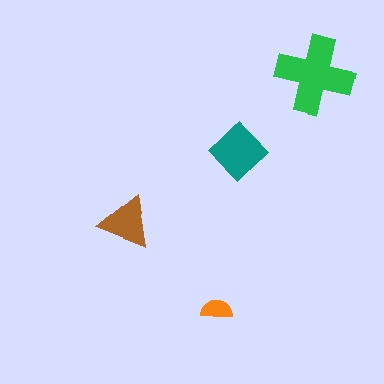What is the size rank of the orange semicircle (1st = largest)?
4th.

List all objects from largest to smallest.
The green cross, the teal diamond, the brown triangle, the orange semicircle.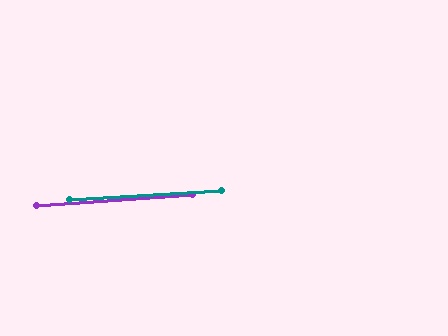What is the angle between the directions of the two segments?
Approximately 0 degrees.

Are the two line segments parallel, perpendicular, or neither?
Parallel — their directions differ by only 0.4°.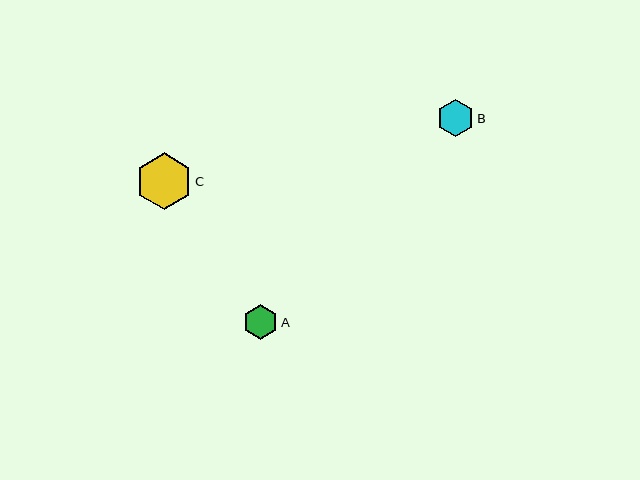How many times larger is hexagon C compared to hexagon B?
Hexagon C is approximately 1.5 times the size of hexagon B.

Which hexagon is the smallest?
Hexagon A is the smallest with a size of approximately 35 pixels.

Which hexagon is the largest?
Hexagon C is the largest with a size of approximately 56 pixels.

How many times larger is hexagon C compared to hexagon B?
Hexagon C is approximately 1.5 times the size of hexagon B.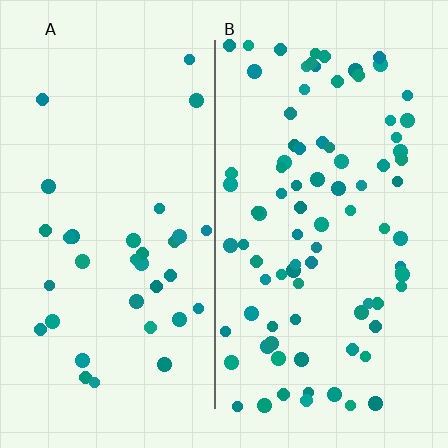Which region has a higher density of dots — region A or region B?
B (the right).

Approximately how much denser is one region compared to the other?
Approximately 2.6× — region B over region A.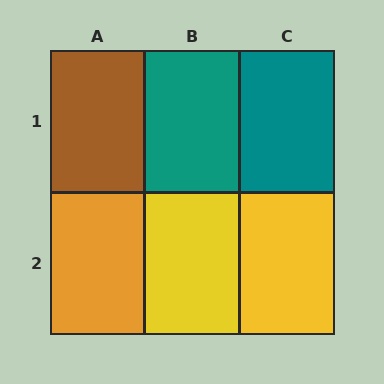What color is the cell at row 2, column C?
Yellow.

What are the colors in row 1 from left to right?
Brown, teal, teal.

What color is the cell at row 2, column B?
Yellow.